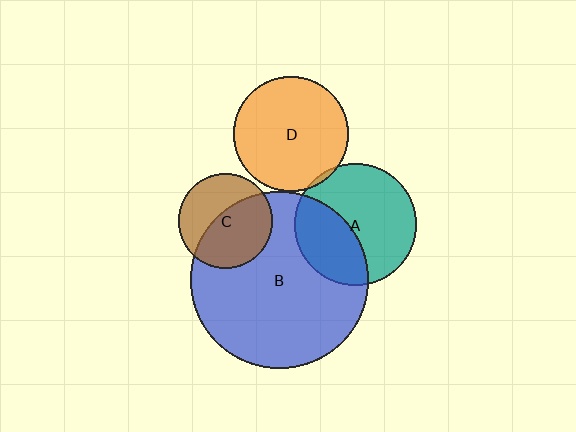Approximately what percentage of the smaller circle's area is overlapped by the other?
Approximately 5%.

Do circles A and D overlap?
Yes.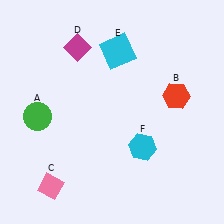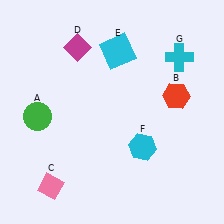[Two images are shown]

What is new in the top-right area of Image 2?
A cyan cross (G) was added in the top-right area of Image 2.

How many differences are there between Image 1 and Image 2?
There is 1 difference between the two images.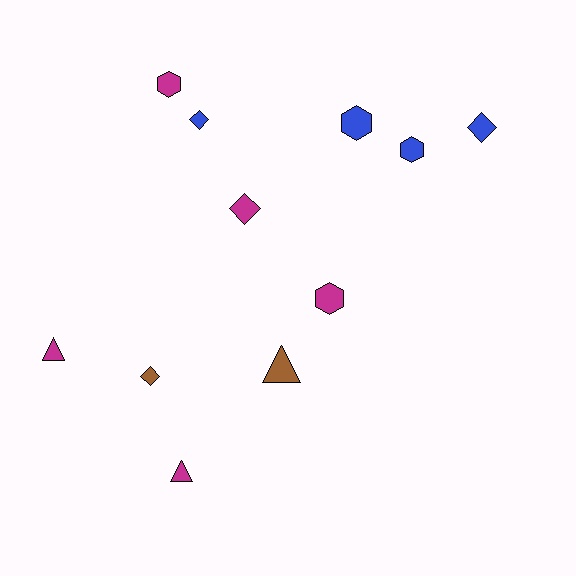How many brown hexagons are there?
There are no brown hexagons.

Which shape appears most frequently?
Diamond, with 4 objects.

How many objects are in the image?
There are 11 objects.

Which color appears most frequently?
Magenta, with 5 objects.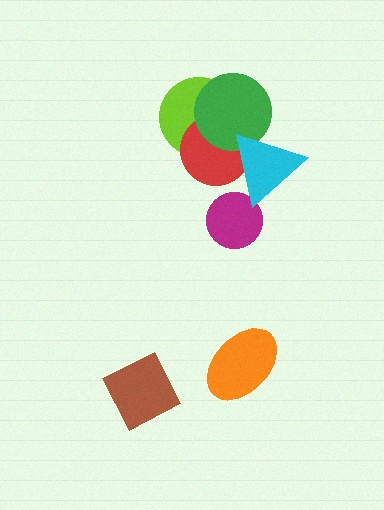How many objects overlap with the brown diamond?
0 objects overlap with the brown diamond.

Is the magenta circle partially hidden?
Yes, it is partially covered by another shape.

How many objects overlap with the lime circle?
2 objects overlap with the lime circle.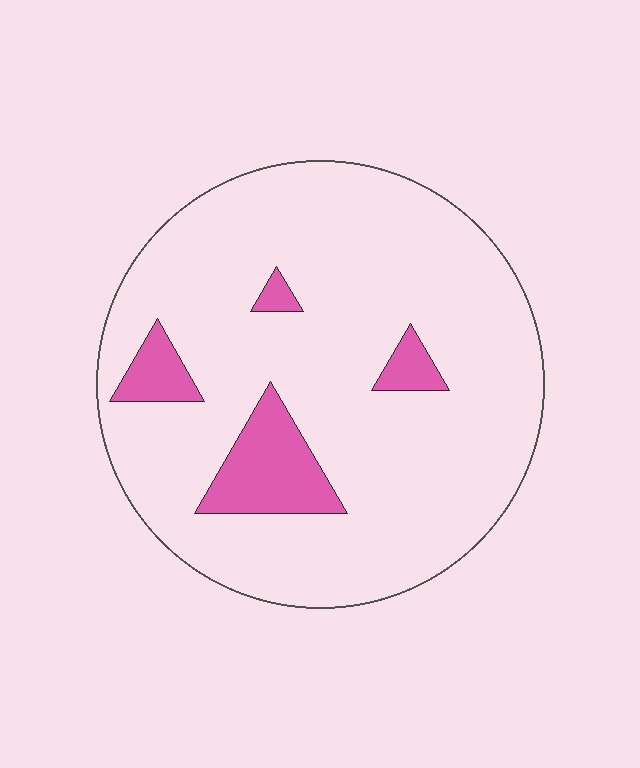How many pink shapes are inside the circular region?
4.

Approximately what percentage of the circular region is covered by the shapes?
Approximately 10%.